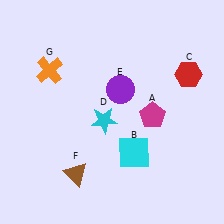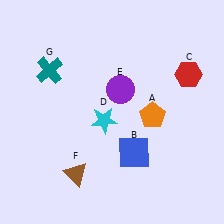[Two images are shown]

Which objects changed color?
A changed from magenta to orange. B changed from cyan to blue. G changed from orange to teal.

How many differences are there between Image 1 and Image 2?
There are 3 differences between the two images.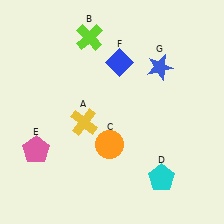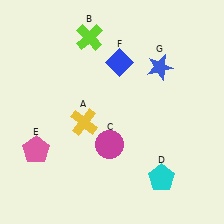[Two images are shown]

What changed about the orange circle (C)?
In Image 1, C is orange. In Image 2, it changed to magenta.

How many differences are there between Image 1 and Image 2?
There is 1 difference between the two images.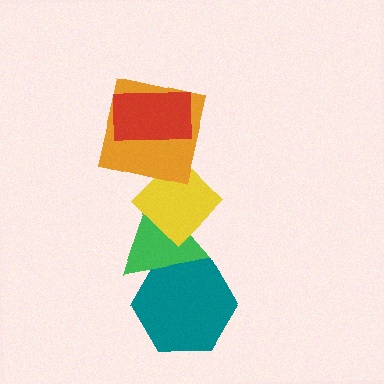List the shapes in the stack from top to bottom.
From top to bottom: the red rectangle, the orange square, the yellow diamond, the green triangle, the teal hexagon.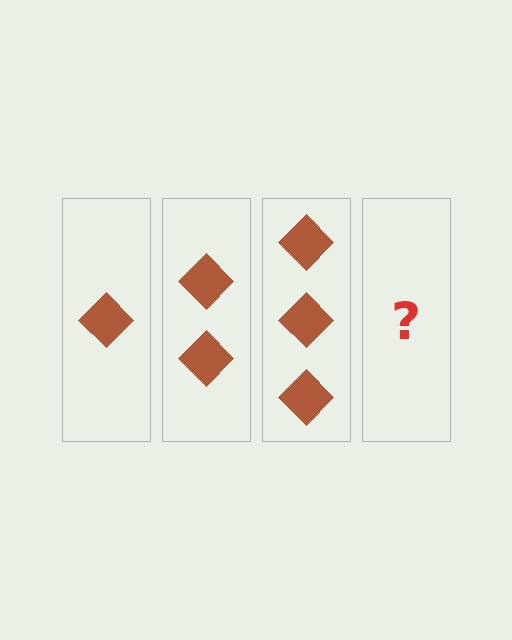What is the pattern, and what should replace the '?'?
The pattern is that each step adds one more diamond. The '?' should be 4 diamonds.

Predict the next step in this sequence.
The next step is 4 diamonds.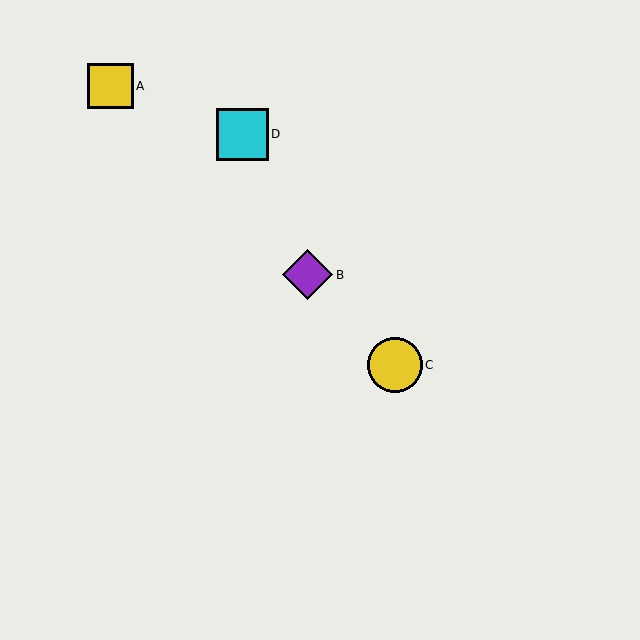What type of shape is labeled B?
Shape B is a purple diamond.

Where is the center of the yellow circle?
The center of the yellow circle is at (395, 365).